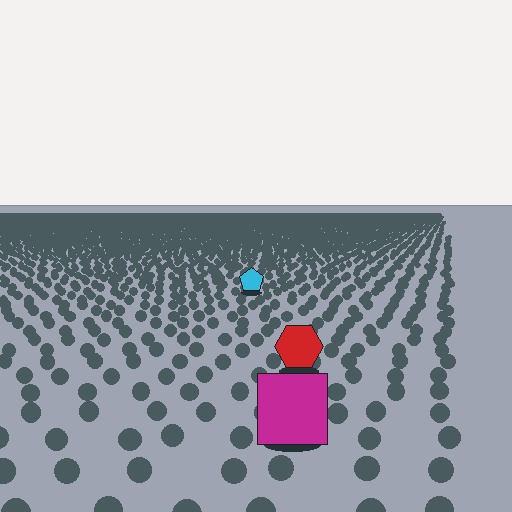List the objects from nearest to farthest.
From nearest to farthest: the magenta square, the red hexagon, the cyan pentagon.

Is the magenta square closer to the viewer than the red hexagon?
Yes. The magenta square is closer — you can tell from the texture gradient: the ground texture is coarser near it.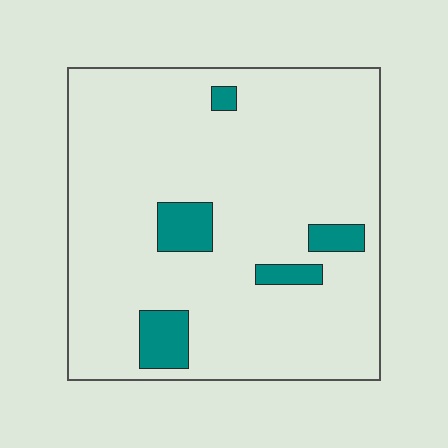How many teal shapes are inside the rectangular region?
5.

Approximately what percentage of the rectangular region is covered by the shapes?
Approximately 10%.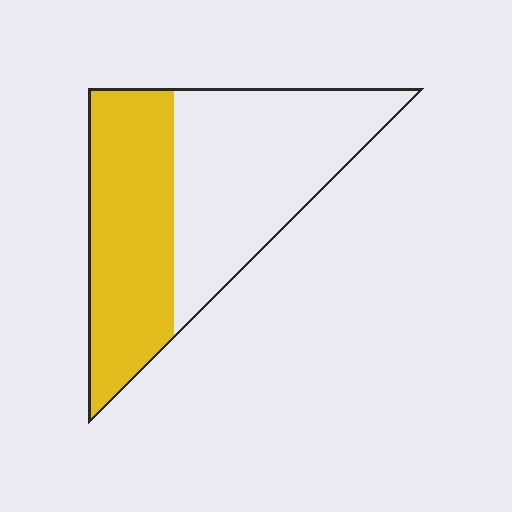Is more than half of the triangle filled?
No.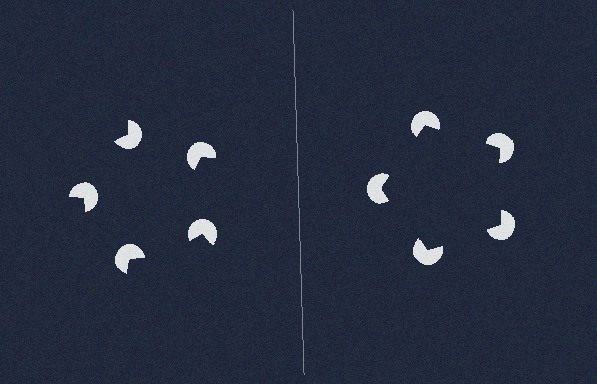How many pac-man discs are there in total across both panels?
10 — 5 on each side.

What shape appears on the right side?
An illusory pentagon.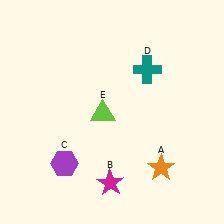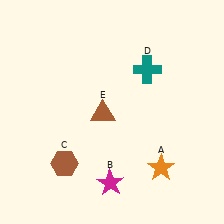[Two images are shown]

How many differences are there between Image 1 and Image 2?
There are 2 differences between the two images.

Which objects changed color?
C changed from purple to brown. E changed from lime to brown.